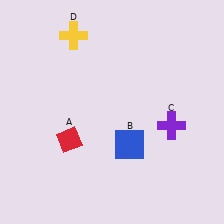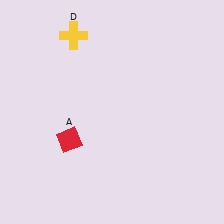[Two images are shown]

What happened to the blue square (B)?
The blue square (B) was removed in Image 2. It was in the bottom-right area of Image 1.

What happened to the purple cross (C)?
The purple cross (C) was removed in Image 2. It was in the bottom-right area of Image 1.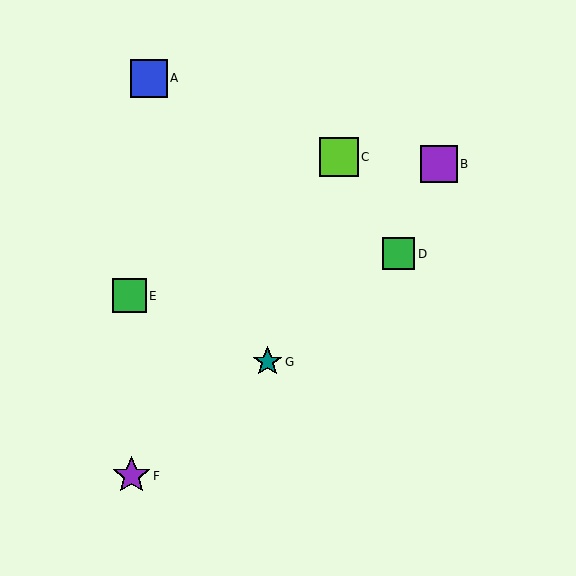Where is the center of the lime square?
The center of the lime square is at (339, 157).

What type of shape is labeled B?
Shape B is a purple square.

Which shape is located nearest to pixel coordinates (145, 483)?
The purple star (labeled F) at (131, 476) is nearest to that location.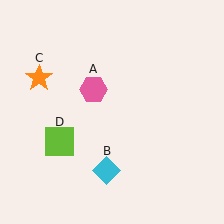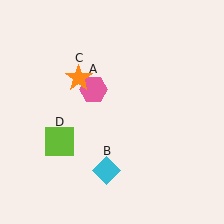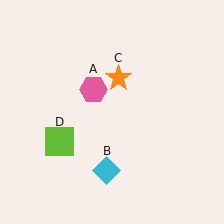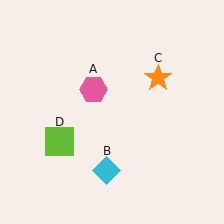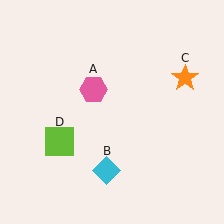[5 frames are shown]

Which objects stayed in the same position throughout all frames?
Pink hexagon (object A) and cyan diamond (object B) and lime square (object D) remained stationary.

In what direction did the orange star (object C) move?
The orange star (object C) moved right.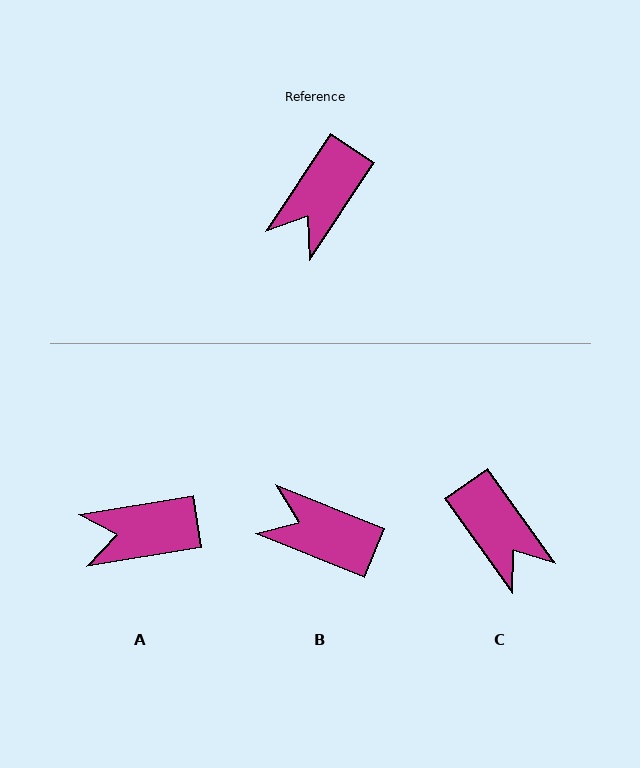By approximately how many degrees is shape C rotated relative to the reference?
Approximately 69 degrees counter-clockwise.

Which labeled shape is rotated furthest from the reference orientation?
B, about 79 degrees away.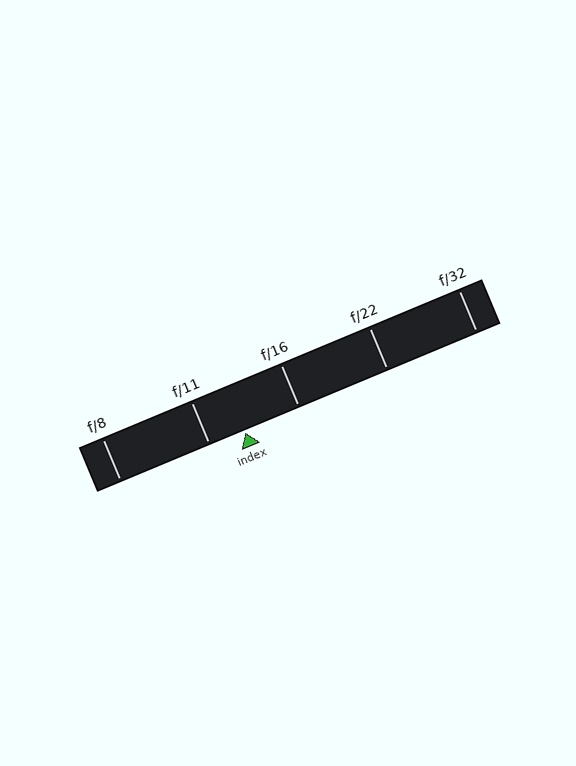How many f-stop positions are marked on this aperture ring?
There are 5 f-stop positions marked.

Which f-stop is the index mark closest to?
The index mark is closest to f/11.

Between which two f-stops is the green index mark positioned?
The index mark is between f/11 and f/16.